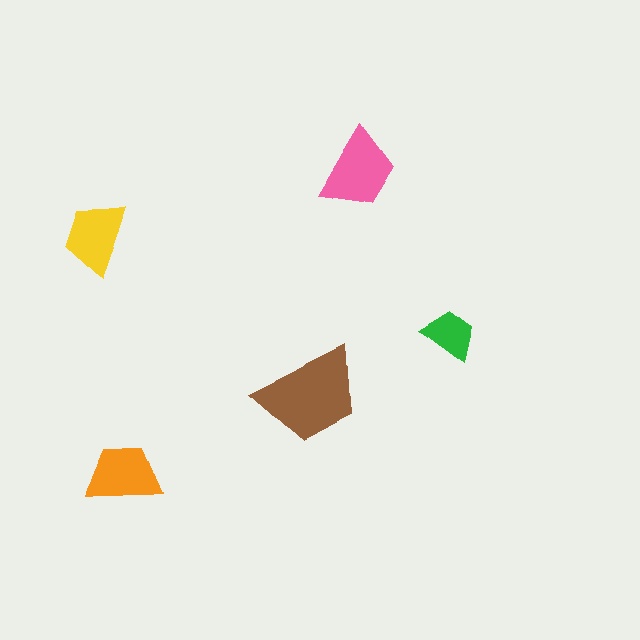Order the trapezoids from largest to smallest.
the brown one, the pink one, the orange one, the yellow one, the green one.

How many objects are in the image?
There are 5 objects in the image.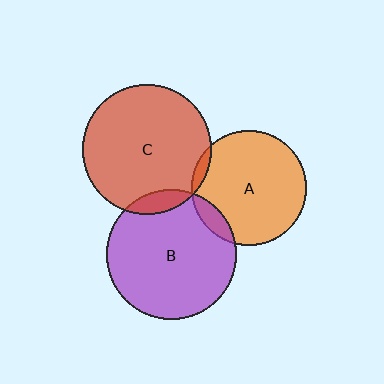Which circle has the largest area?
Circle B (purple).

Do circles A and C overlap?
Yes.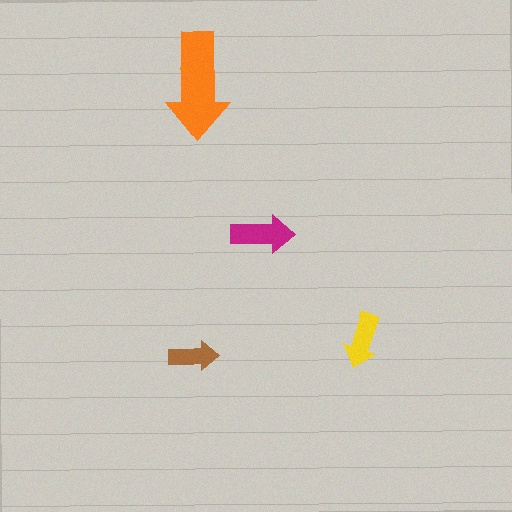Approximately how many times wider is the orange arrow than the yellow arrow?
About 2 times wider.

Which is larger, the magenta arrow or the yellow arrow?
The magenta one.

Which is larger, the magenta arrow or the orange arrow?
The orange one.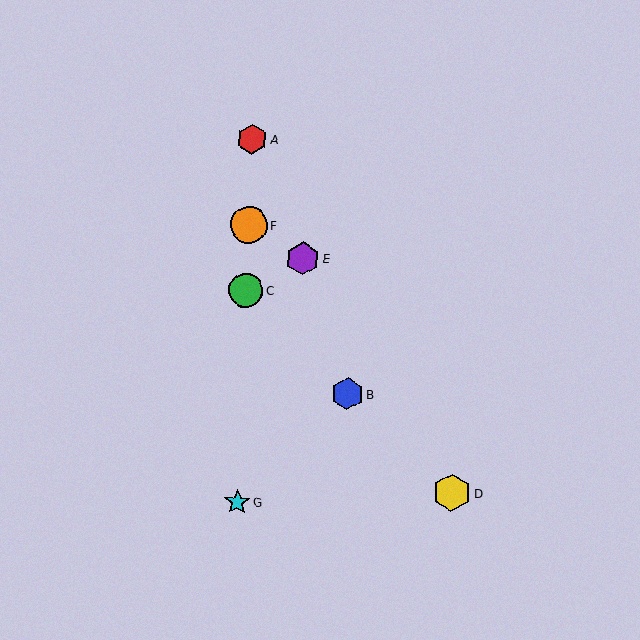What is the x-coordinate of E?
Object E is at x≈303.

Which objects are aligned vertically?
Objects A, C, F, G are aligned vertically.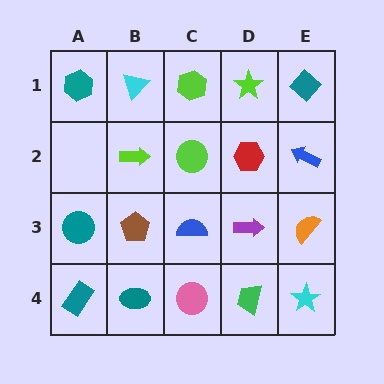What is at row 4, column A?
A teal rectangle.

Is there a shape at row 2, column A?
No, that cell is empty.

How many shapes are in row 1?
5 shapes.